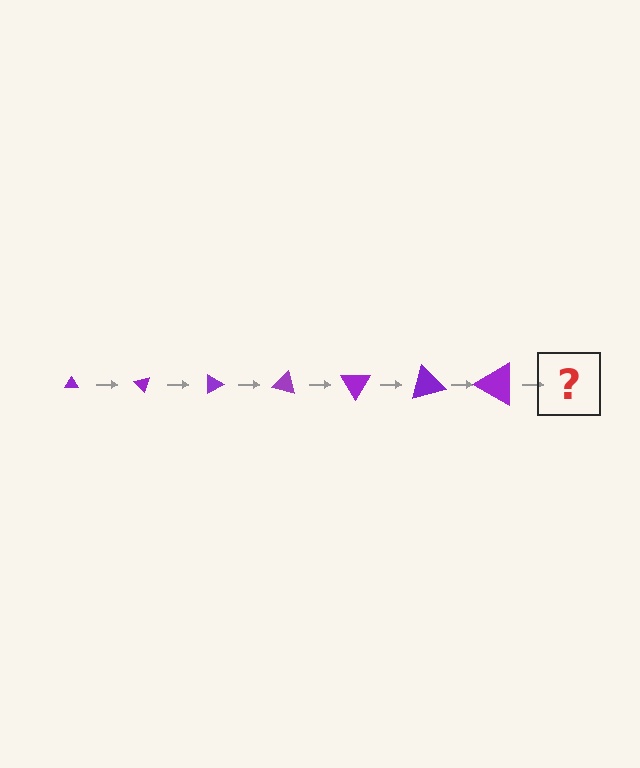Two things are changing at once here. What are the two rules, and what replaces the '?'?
The two rules are that the triangle grows larger each step and it rotates 45 degrees each step. The '?' should be a triangle, larger than the previous one and rotated 315 degrees from the start.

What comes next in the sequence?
The next element should be a triangle, larger than the previous one and rotated 315 degrees from the start.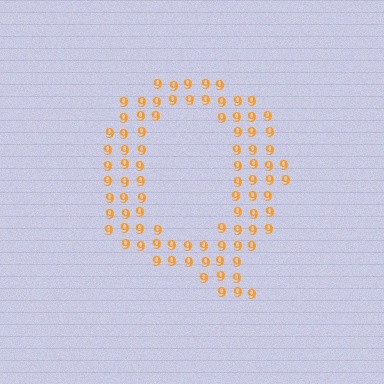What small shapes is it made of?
It is made of small digit 9's.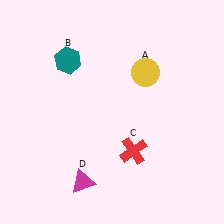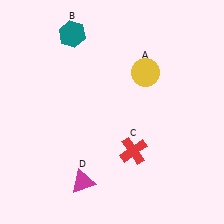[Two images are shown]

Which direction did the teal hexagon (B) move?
The teal hexagon (B) moved up.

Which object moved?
The teal hexagon (B) moved up.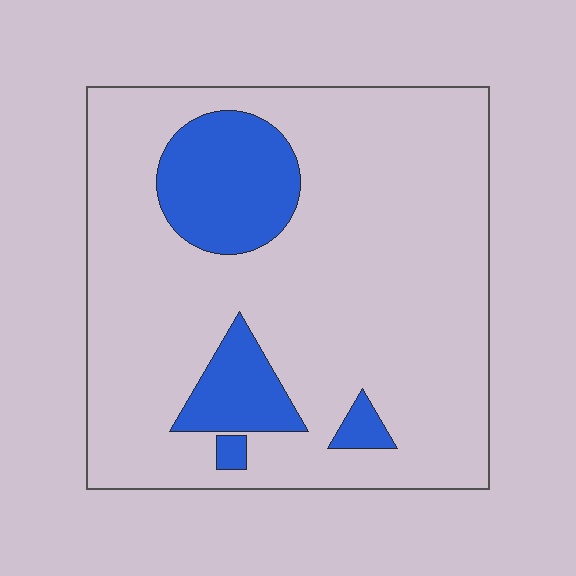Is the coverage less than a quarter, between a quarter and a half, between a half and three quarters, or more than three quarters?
Less than a quarter.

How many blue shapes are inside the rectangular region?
4.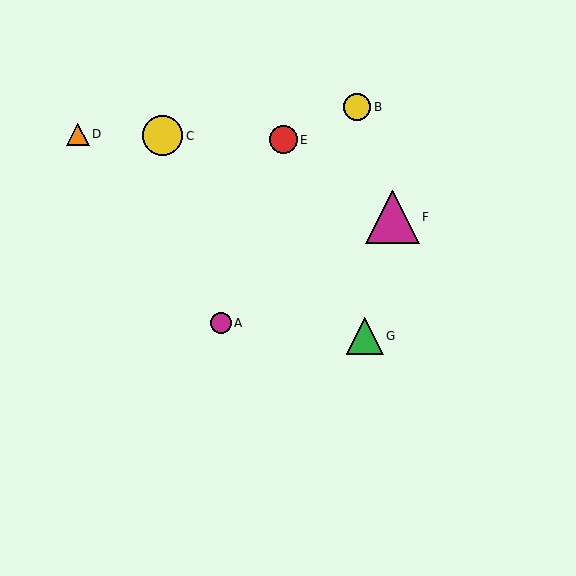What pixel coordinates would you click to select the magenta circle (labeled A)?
Click at (221, 323) to select the magenta circle A.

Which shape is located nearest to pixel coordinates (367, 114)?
The yellow circle (labeled B) at (357, 107) is nearest to that location.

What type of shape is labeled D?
Shape D is an orange triangle.